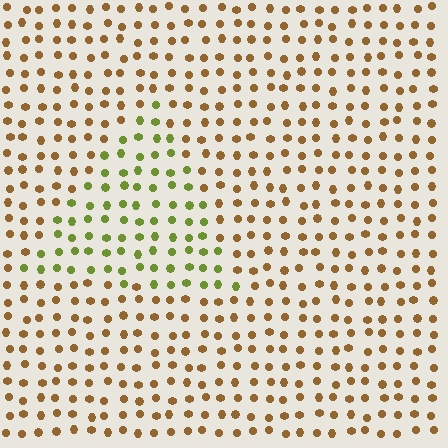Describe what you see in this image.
The image is filled with small brown elements in a uniform arrangement. A triangle-shaped region is visible where the elements are tinted to a slightly different hue, forming a subtle color boundary.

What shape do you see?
I see a triangle.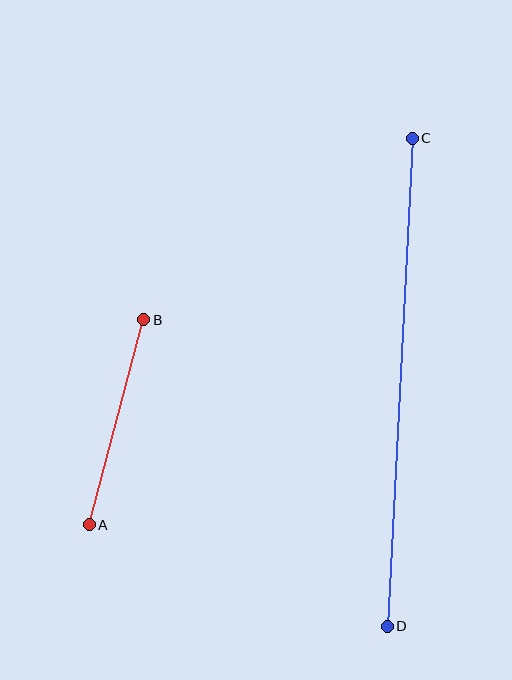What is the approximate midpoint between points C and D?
The midpoint is at approximately (400, 382) pixels.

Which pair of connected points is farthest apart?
Points C and D are farthest apart.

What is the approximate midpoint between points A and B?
The midpoint is at approximately (117, 422) pixels.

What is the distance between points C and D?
The distance is approximately 488 pixels.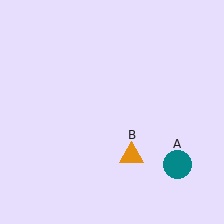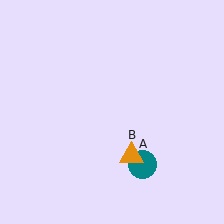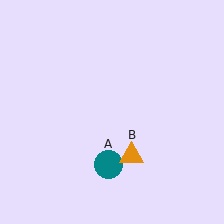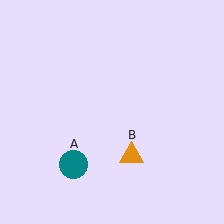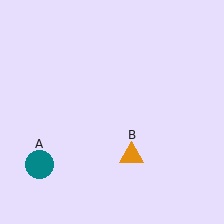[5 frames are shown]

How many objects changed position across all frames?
1 object changed position: teal circle (object A).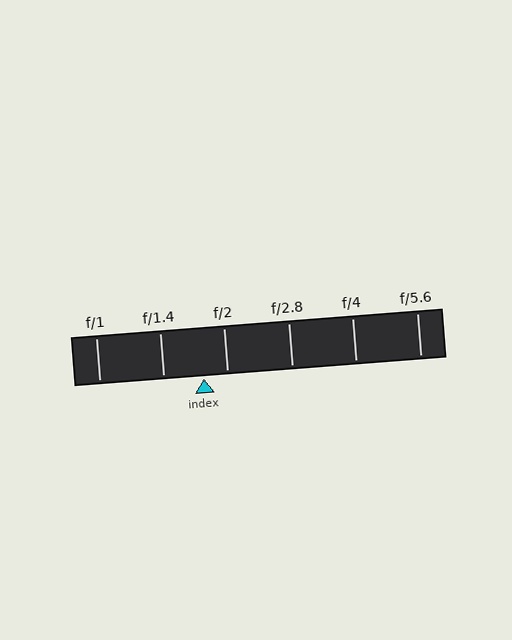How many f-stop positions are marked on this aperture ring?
There are 6 f-stop positions marked.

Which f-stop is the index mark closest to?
The index mark is closest to f/2.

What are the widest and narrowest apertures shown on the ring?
The widest aperture shown is f/1 and the narrowest is f/5.6.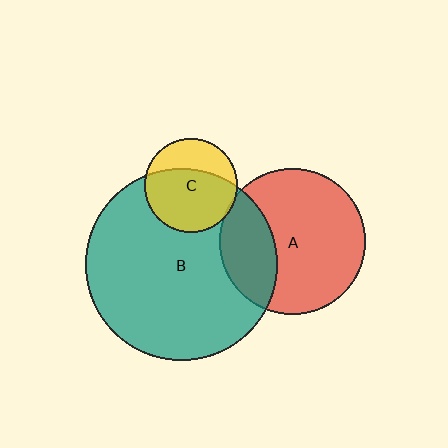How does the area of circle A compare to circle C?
Approximately 2.4 times.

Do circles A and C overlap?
Yes.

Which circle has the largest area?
Circle B (teal).